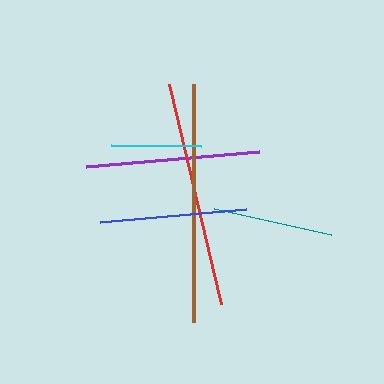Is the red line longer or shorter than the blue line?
The red line is longer than the blue line.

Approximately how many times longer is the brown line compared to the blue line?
The brown line is approximately 1.6 times the length of the blue line.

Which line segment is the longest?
The brown line is the longest at approximately 238 pixels.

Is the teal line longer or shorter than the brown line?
The brown line is longer than the teal line.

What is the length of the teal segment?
The teal segment is approximately 119 pixels long.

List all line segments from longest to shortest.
From longest to shortest: brown, red, purple, blue, teal, cyan.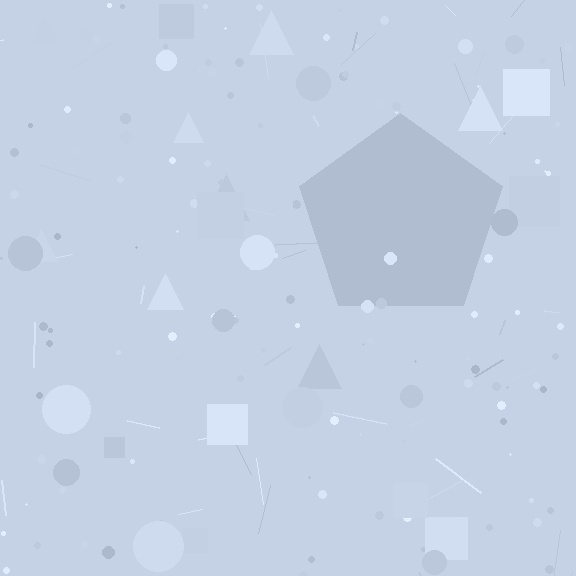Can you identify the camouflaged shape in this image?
The camouflaged shape is a pentagon.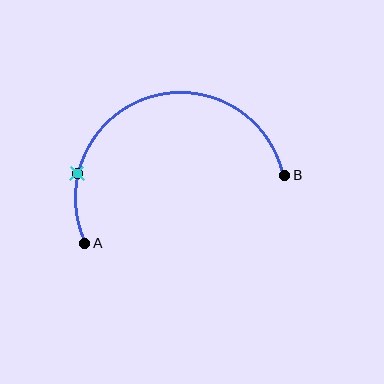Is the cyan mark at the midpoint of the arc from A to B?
No. The cyan mark lies on the arc but is closer to endpoint A. The arc midpoint would be at the point on the curve equidistant along the arc from both A and B.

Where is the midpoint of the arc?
The arc midpoint is the point on the curve farthest from the straight line joining A and B. It sits above that line.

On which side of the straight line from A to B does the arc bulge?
The arc bulges above the straight line connecting A and B.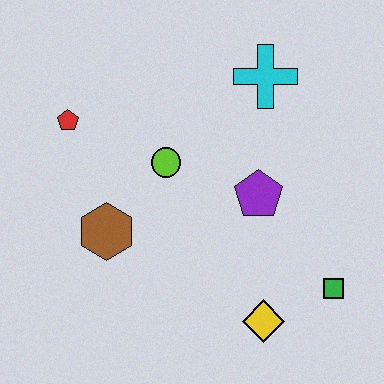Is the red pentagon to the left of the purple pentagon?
Yes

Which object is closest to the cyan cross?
The purple pentagon is closest to the cyan cross.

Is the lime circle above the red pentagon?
No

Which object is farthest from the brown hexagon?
The green square is farthest from the brown hexagon.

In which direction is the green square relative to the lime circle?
The green square is to the right of the lime circle.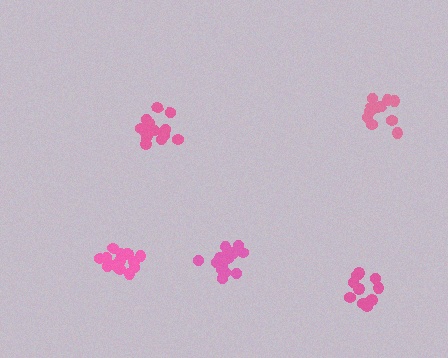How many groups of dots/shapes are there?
There are 5 groups.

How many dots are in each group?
Group 1: 11 dots, Group 2: 16 dots, Group 3: 11 dots, Group 4: 16 dots, Group 5: 16 dots (70 total).